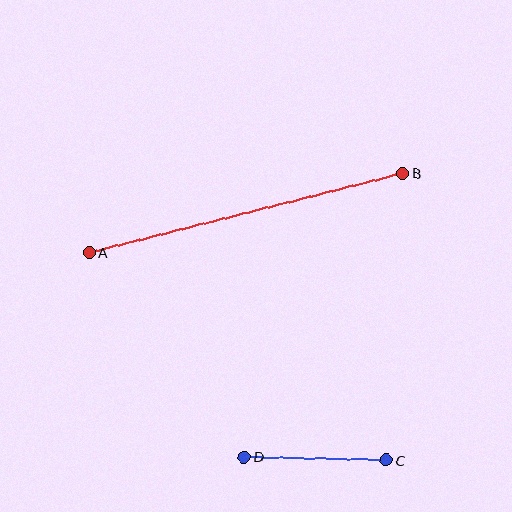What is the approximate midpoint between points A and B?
The midpoint is at approximately (246, 213) pixels.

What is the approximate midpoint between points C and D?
The midpoint is at approximately (315, 458) pixels.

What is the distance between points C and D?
The distance is approximately 142 pixels.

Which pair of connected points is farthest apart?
Points A and B are farthest apart.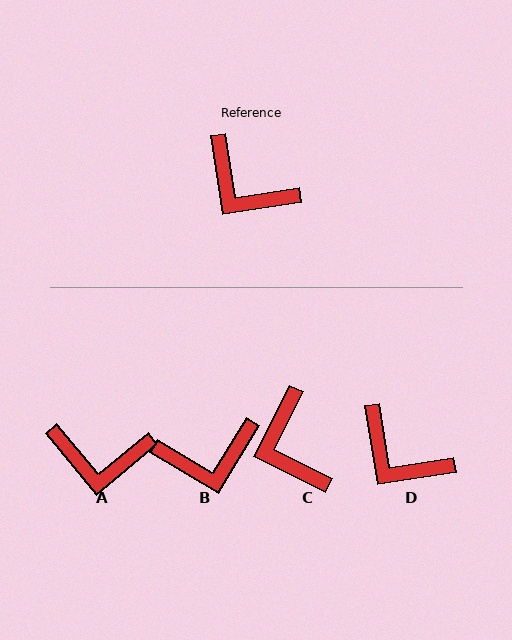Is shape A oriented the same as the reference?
No, it is off by about 31 degrees.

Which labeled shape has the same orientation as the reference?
D.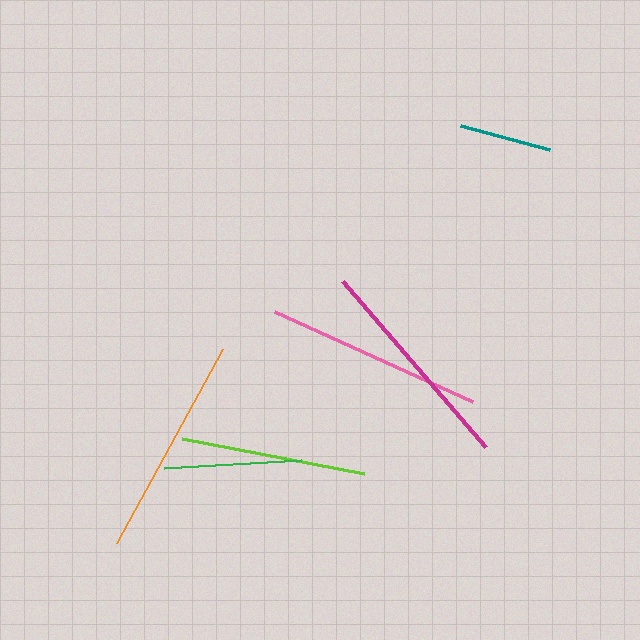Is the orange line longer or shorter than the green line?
The orange line is longer than the green line.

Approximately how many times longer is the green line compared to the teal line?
The green line is approximately 1.5 times the length of the teal line.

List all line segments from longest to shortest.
From longest to shortest: orange, magenta, pink, lime, green, teal.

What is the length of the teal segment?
The teal segment is approximately 93 pixels long.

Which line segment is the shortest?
The teal line is the shortest at approximately 93 pixels.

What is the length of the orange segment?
The orange segment is approximately 221 pixels long.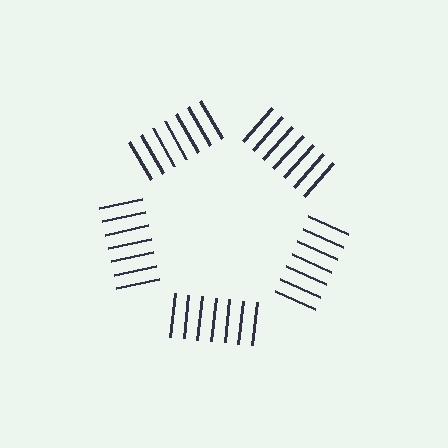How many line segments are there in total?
35 — 7 along each of the 5 edges.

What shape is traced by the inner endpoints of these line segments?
An illusory pentagon — the line segments terminate on its edges but no continuous stroke is drawn.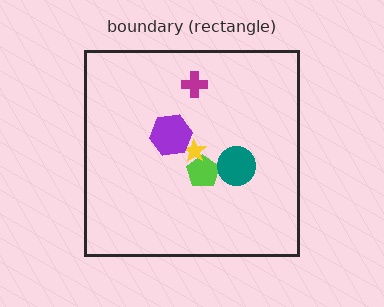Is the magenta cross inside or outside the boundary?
Inside.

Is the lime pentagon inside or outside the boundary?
Inside.